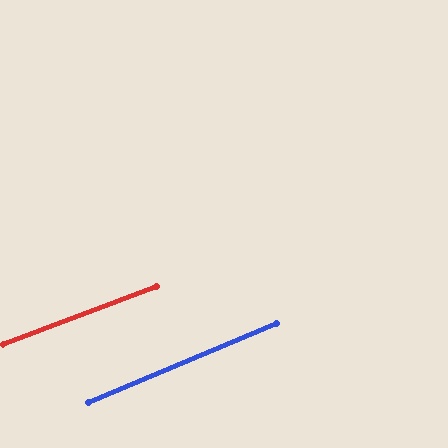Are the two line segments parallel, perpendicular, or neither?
Parallel — their directions differ by only 1.8°.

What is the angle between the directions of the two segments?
Approximately 2 degrees.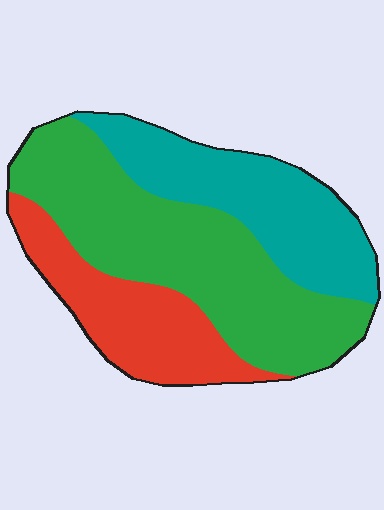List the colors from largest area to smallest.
From largest to smallest: green, teal, red.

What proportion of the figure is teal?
Teal takes up about one third (1/3) of the figure.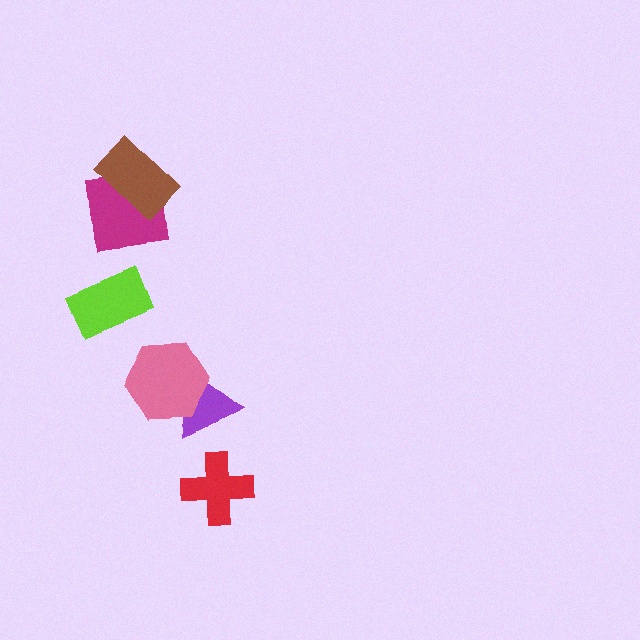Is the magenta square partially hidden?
Yes, it is partially covered by another shape.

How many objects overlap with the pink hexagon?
1 object overlaps with the pink hexagon.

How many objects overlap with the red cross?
0 objects overlap with the red cross.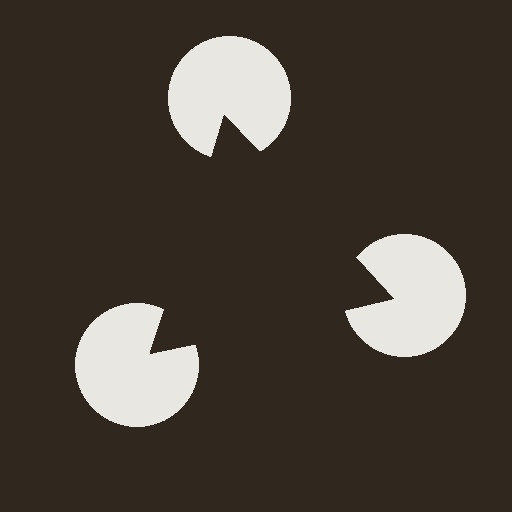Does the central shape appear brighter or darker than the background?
It typically appears slightly darker than the background, even though no actual brightness change is drawn.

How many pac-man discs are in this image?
There are 3 — one at each vertex of the illusory triangle.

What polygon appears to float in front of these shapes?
An illusory triangle — its edges are inferred from the aligned wedge cuts in the pac-man discs, not physically drawn.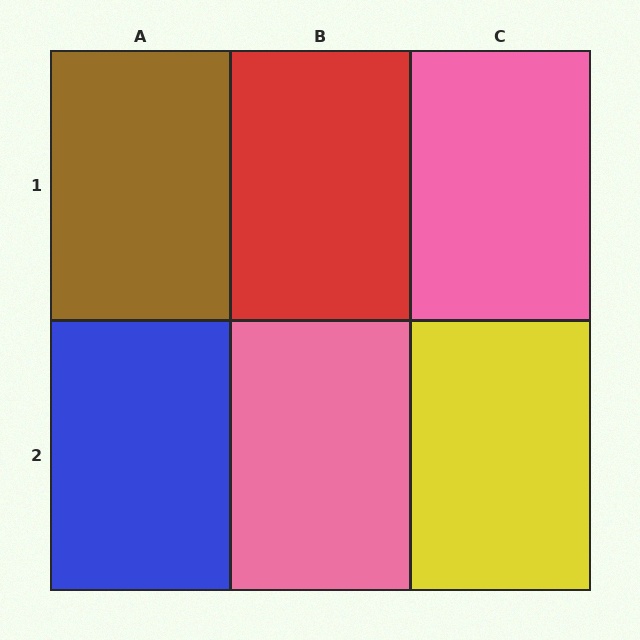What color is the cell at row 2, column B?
Pink.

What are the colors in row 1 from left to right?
Brown, red, pink.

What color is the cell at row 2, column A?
Blue.